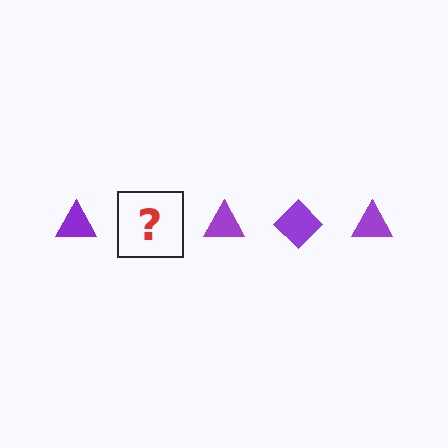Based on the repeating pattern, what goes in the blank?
The blank should be a purple diamond.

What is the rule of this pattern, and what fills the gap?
The rule is that the pattern cycles through triangle, diamond shapes in purple. The gap should be filled with a purple diamond.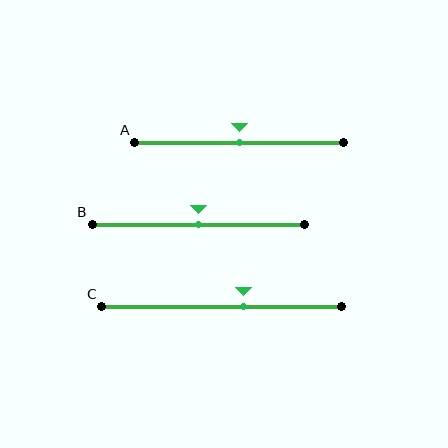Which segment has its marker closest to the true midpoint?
Segment A has its marker closest to the true midpoint.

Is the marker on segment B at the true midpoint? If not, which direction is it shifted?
Yes, the marker on segment B is at the true midpoint.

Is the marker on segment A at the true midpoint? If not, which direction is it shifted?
Yes, the marker on segment A is at the true midpoint.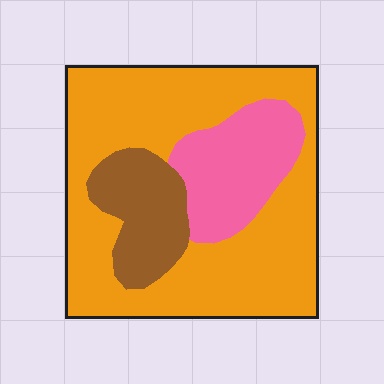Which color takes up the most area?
Orange, at roughly 65%.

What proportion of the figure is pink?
Pink takes up about one fifth (1/5) of the figure.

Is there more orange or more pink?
Orange.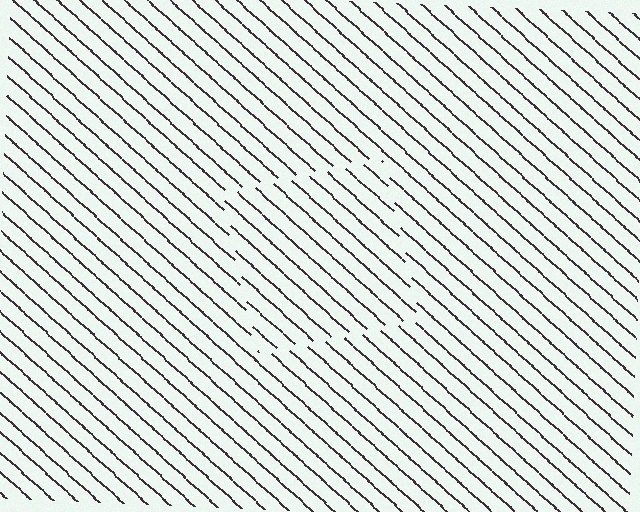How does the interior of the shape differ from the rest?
The interior of the shape contains the same grating, shifted by half a period — the contour is defined by the phase discontinuity where line-ends from the inner and outer gratings abut.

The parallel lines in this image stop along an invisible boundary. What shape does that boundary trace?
An illusory square. The interior of the shape contains the same grating, shifted by half a period — the contour is defined by the phase discontinuity where line-ends from the inner and outer gratings abut.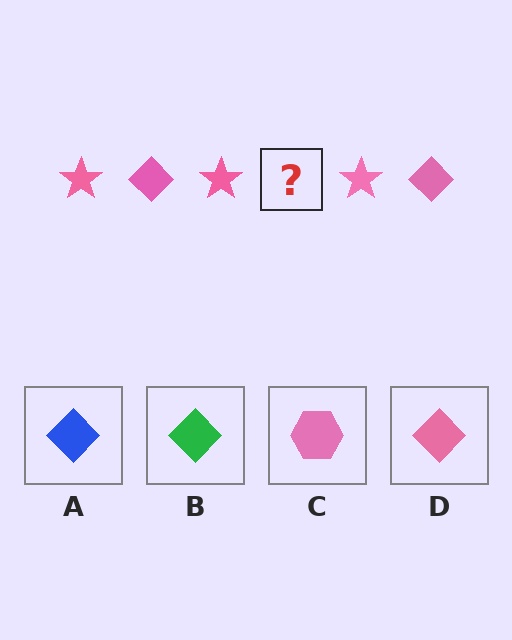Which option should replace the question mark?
Option D.